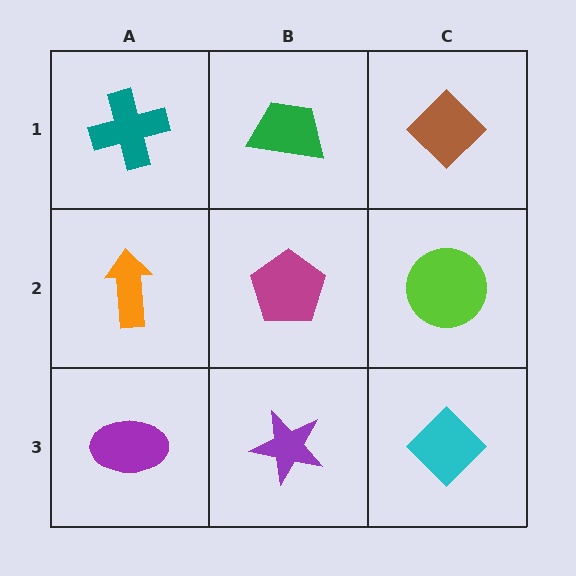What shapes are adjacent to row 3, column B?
A magenta pentagon (row 2, column B), a purple ellipse (row 3, column A), a cyan diamond (row 3, column C).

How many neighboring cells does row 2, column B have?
4.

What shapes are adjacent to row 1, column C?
A lime circle (row 2, column C), a green trapezoid (row 1, column B).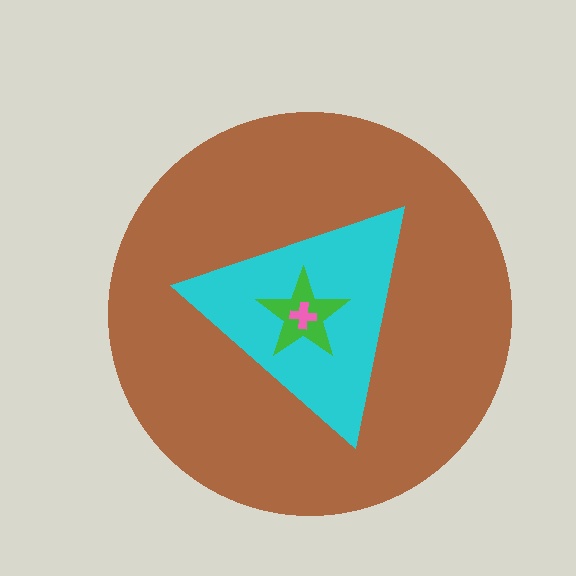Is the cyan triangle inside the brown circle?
Yes.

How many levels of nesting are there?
4.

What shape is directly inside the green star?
The pink cross.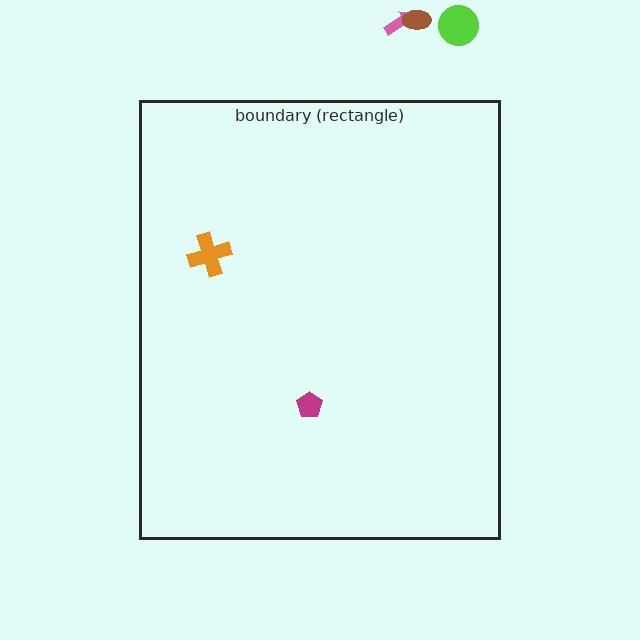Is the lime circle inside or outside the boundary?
Outside.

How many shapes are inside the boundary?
2 inside, 3 outside.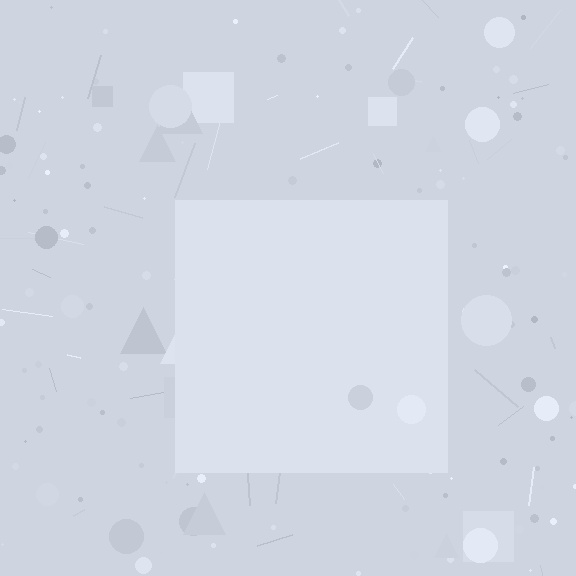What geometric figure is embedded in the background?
A square is embedded in the background.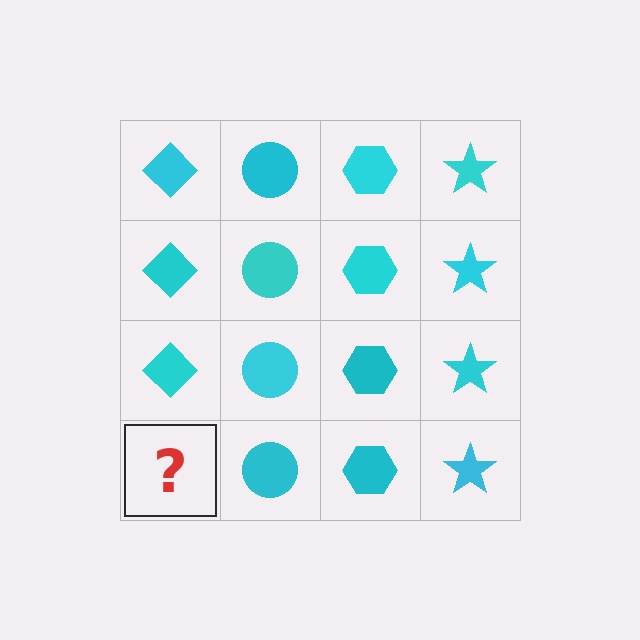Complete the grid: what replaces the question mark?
The question mark should be replaced with a cyan diamond.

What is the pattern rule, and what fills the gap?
The rule is that each column has a consistent shape. The gap should be filled with a cyan diamond.